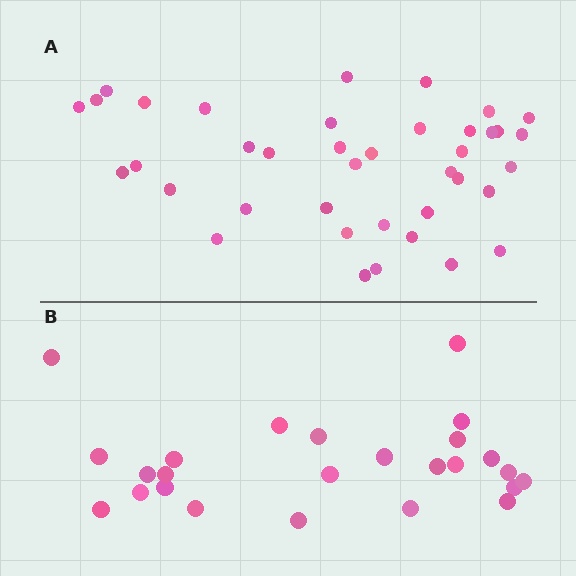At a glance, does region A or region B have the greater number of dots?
Region A (the top region) has more dots.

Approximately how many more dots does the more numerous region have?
Region A has approximately 15 more dots than region B.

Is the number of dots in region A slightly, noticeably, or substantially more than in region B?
Region A has substantially more. The ratio is roughly 1.6 to 1.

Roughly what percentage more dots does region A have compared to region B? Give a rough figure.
About 55% more.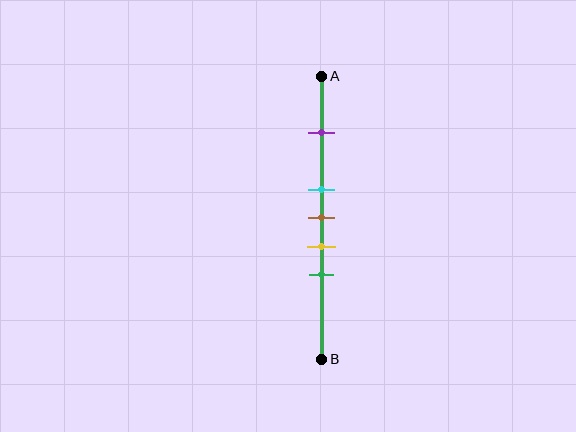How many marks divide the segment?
There are 5 marks dividing the segment.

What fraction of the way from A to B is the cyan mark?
The cyan mark is approximately 40% (0.4) of the way from A to B.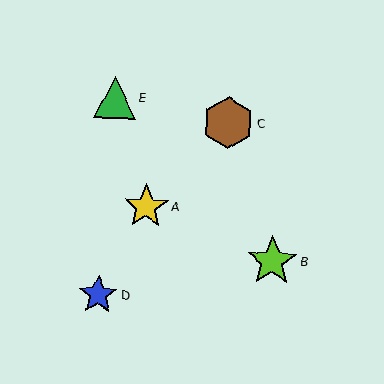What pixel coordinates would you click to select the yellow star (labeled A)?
Click at (146, 207) to select the yellow star A.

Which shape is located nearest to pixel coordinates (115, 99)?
The green triangle (labeled E) at (115, 97) is nearest to that location.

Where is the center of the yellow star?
The center of the yellow star is at (146, 207).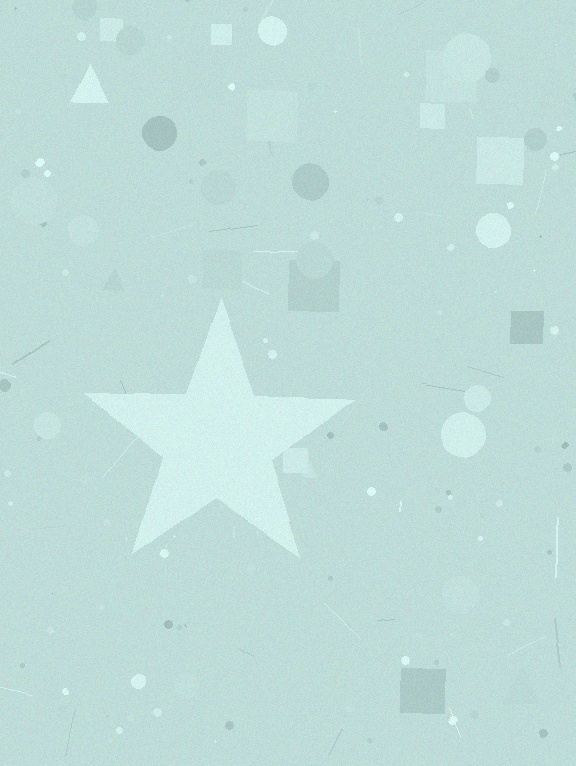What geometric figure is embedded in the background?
A star is embedded in the background.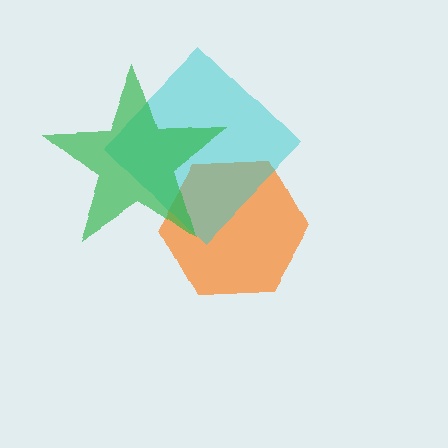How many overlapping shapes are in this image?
There are 3 overlapping shapes in the image.